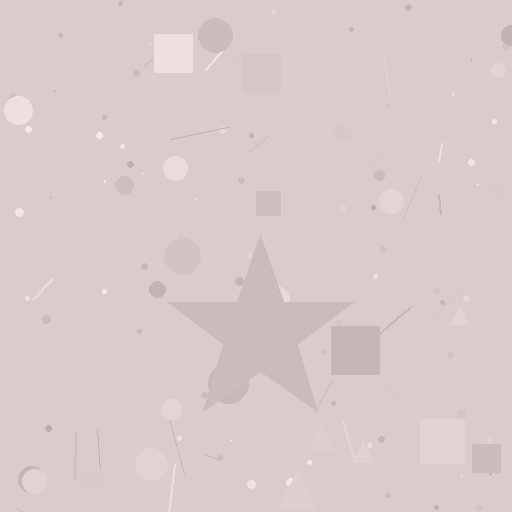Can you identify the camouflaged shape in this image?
The camouflaged shape is a star.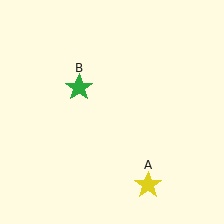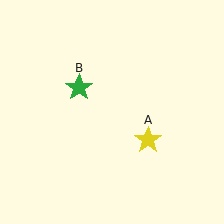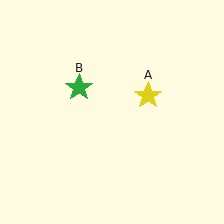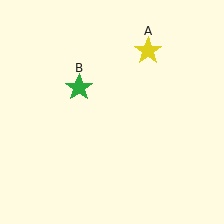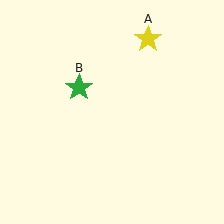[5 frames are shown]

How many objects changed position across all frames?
1 object changed position: yellow star (object A).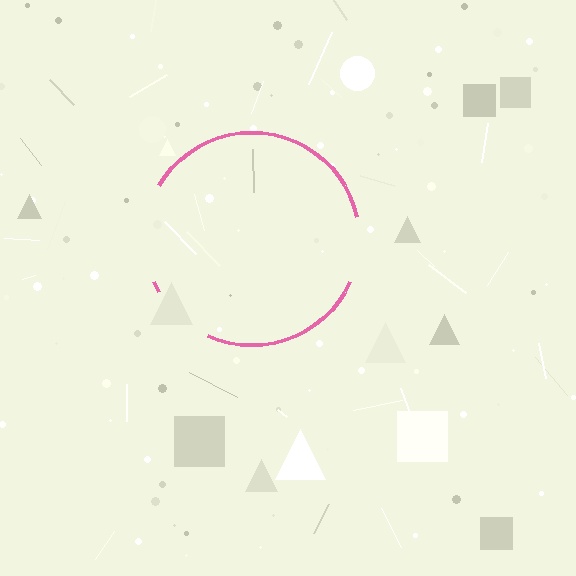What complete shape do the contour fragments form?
The contour fragments form a circle.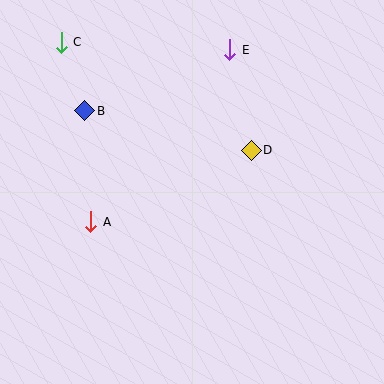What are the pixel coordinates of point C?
Point C is at (61, 42).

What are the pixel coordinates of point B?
Point B is at (85, 111).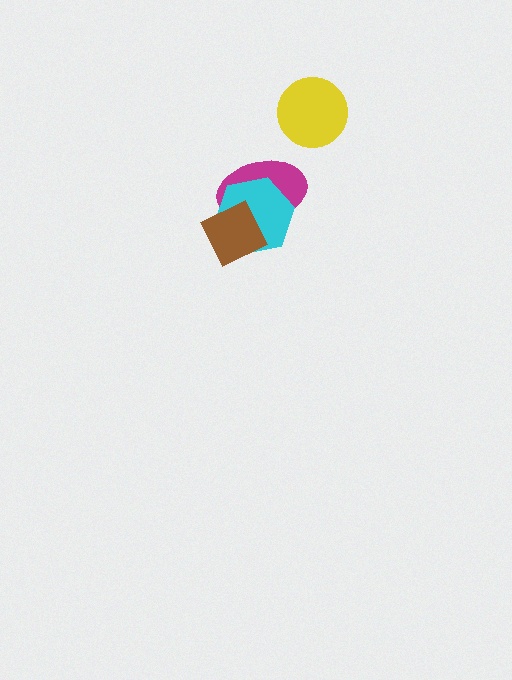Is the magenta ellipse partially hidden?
Yes, it is partially covered by another shape.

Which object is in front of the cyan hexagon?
The brown diamond is in front of the cyan hexagon.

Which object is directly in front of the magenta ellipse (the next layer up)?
The cyan hexagon is directly in front of the magenta ellipse.